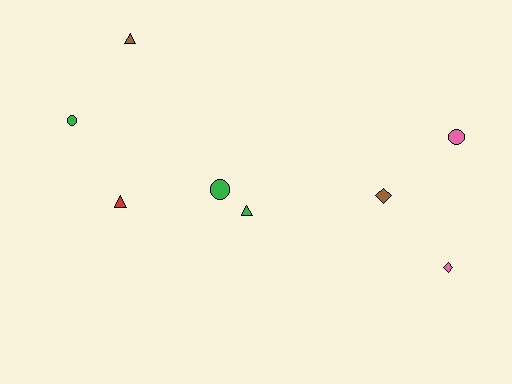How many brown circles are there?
There are no brown circles.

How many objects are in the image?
There are 8 objects.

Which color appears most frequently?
Green, with 3 objects.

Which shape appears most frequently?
Triangle, with 3 objects.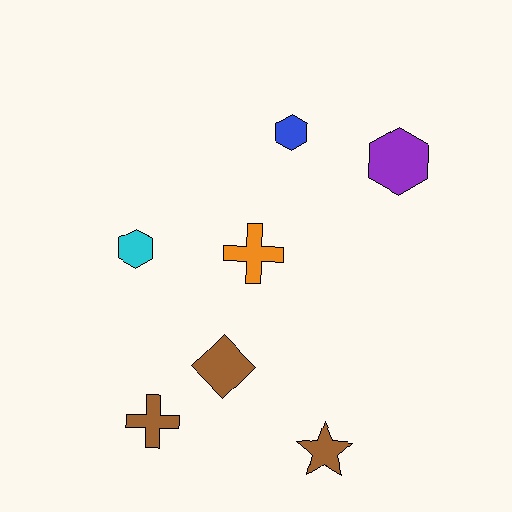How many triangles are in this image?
There are no triangles.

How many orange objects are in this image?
There is 1 orange object.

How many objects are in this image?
There are 7 objects.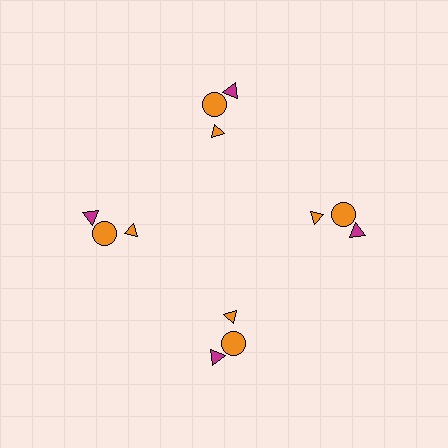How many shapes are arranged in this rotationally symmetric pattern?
There are 12 shapes, arranged in 4 groups of 3.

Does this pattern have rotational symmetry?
Yes, this pattern has 4-fold rotational symmetry. It looks the same after rotating 90 degrees around the center.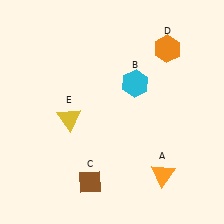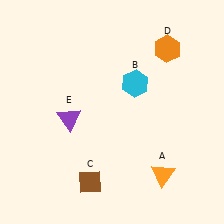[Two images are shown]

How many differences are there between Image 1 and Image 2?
There is 1 difference between the two images.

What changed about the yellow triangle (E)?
In Image 1, E is yellow. In Image 2, it changed to purple.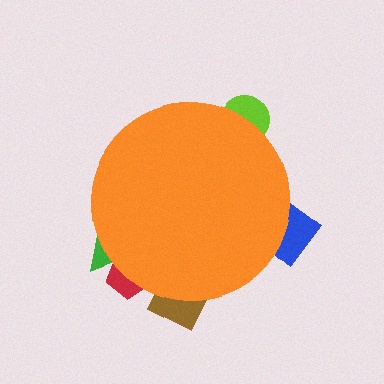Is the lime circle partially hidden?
Yes, the lime circle is partially hidden behind the orange circle.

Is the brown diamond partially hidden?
Yes, the brown diamond is partially hidden behind the orange circle.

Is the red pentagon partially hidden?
Yes, the red pentagon is partially hidden behind the orange circle.